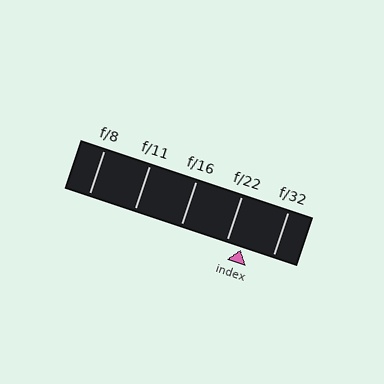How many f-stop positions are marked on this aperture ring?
There are 5 f-stop positions marked.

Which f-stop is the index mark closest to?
The index mark is closest to f/22.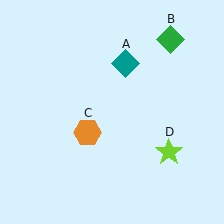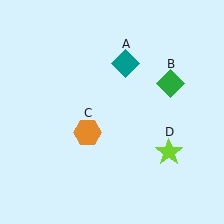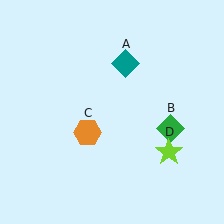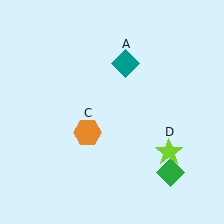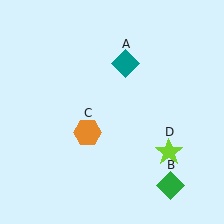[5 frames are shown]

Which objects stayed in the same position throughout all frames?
Teal diamond (object A) and orange hexagon (object C) and lime star (object D) remained stationary.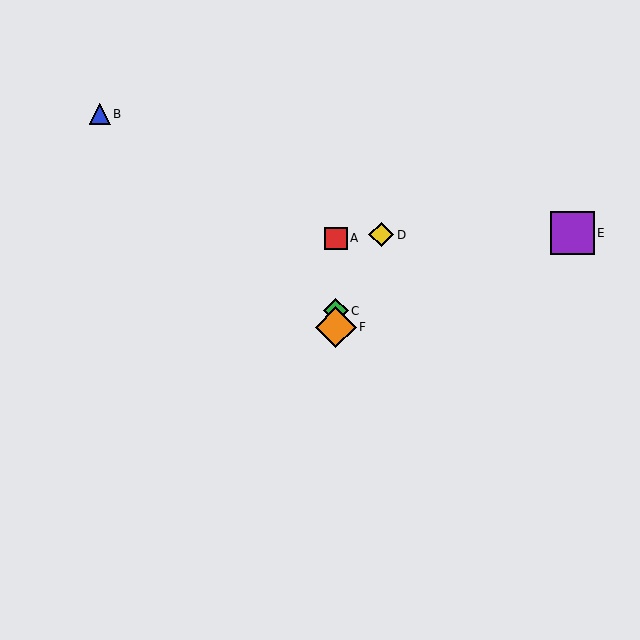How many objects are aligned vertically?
3 objects (A, C, F) are aligned vertically.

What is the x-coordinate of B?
Object B is at x≈100.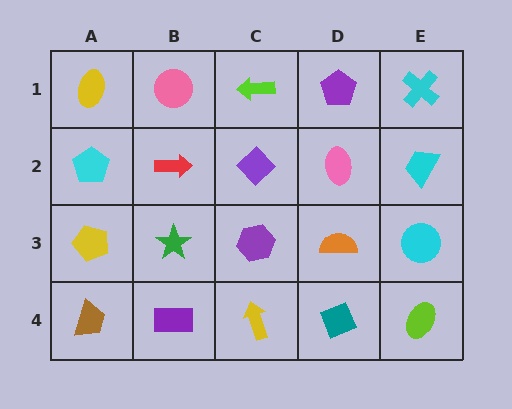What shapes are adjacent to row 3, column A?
A cyan pentagon (row 2, column A), a brown trapezoid (row 4, column A), a green star (row 3, column B).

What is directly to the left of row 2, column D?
A purple diamond.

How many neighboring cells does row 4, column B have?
3.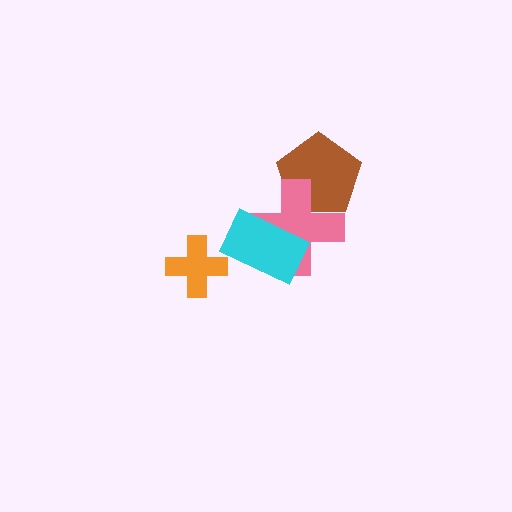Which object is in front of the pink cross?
The cyan rectangle is in front of the pink cross.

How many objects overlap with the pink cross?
2 objects overlap with the pink cross.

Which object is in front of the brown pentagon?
The pink cross is in front of the brown pentagon.